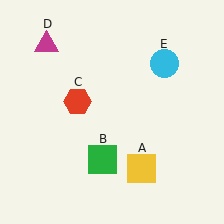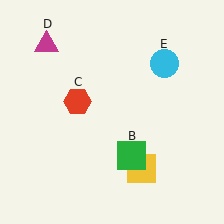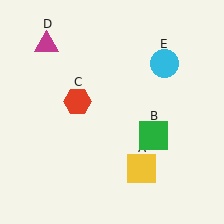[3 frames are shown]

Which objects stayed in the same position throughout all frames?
Yellow square (object A) and red hexagon (object C) and magenta triangle (object D) and cyan circle (object E) remained stationary.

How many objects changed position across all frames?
1 object changed position: green square (object B).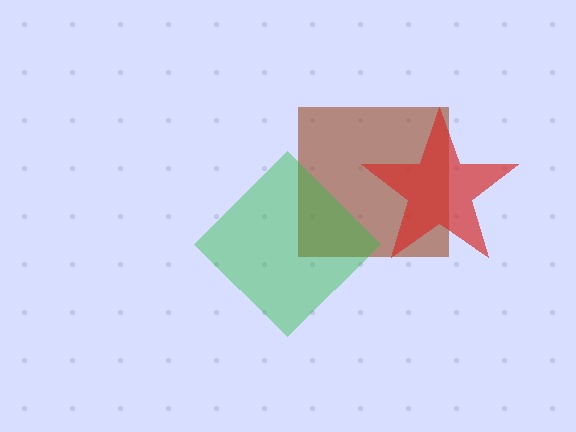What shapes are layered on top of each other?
The layered shapes are: a brown square, a red star, a green diamond.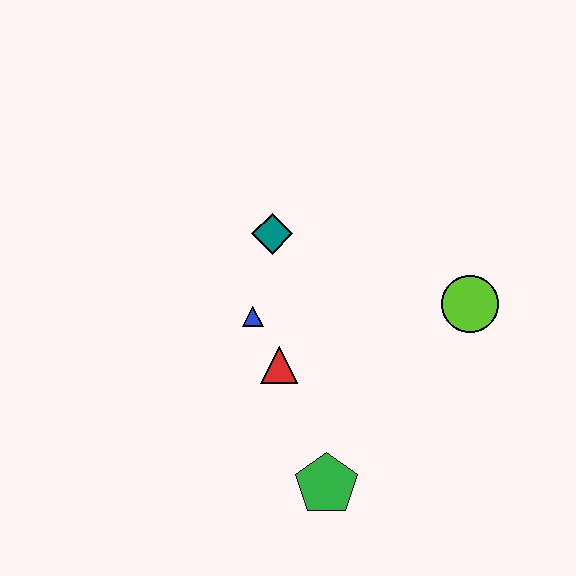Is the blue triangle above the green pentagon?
Yes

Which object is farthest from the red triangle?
The lime circle is farthest from the red triangle.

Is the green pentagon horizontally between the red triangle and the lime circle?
Yes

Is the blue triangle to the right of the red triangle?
No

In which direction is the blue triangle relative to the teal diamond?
The blue triangle is below the teal diamond.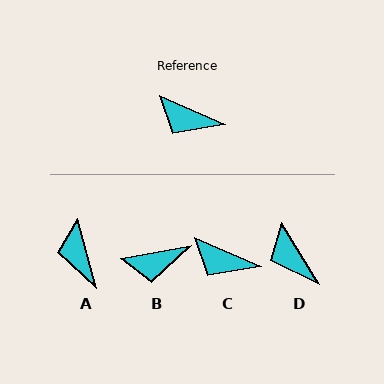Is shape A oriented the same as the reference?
No, it is off by about 51 degrees.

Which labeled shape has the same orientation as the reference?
C.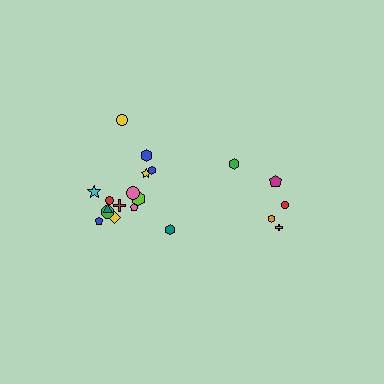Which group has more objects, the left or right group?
The left group.